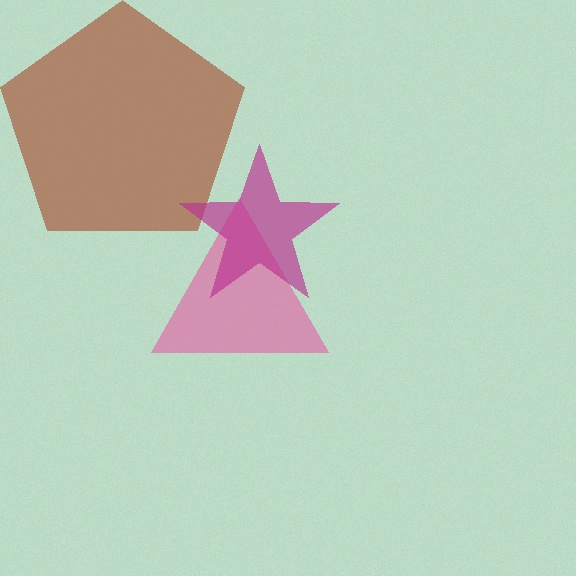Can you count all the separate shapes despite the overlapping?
Yes, there are 3 separate shapes.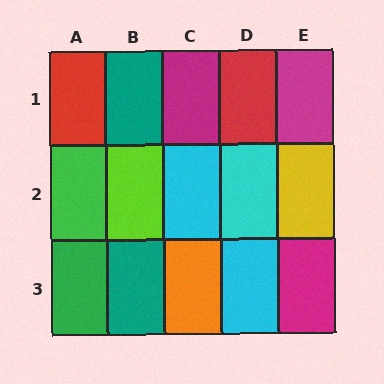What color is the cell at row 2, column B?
Lime.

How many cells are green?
2 cells are green.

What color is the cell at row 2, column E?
Yellow.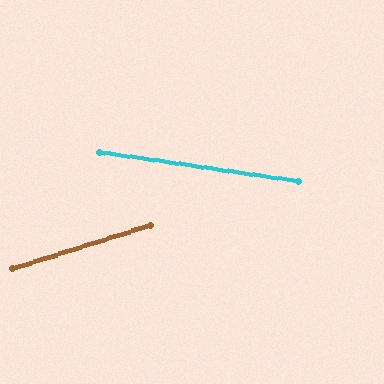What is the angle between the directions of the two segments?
Approximately 26 degrees.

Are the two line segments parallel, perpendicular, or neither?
Neither parallel nor perpendicular — they differ by about 26°.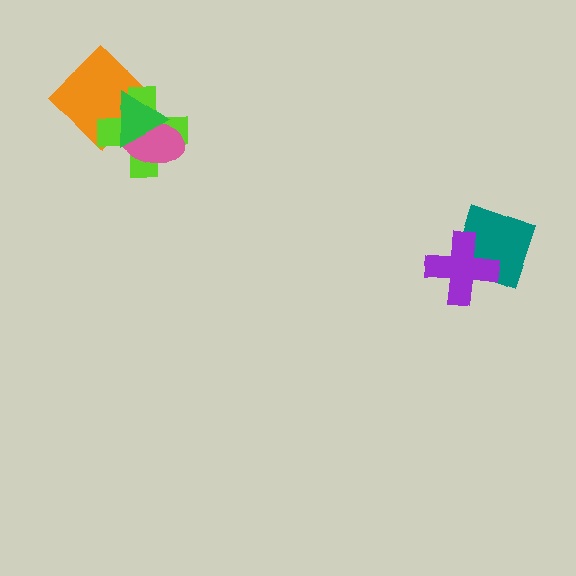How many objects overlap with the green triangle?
3 objects overlap with the green triangle.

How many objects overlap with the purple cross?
1 object overlaps with the purple cross.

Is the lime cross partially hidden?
Yes, it is partially covered by another shape.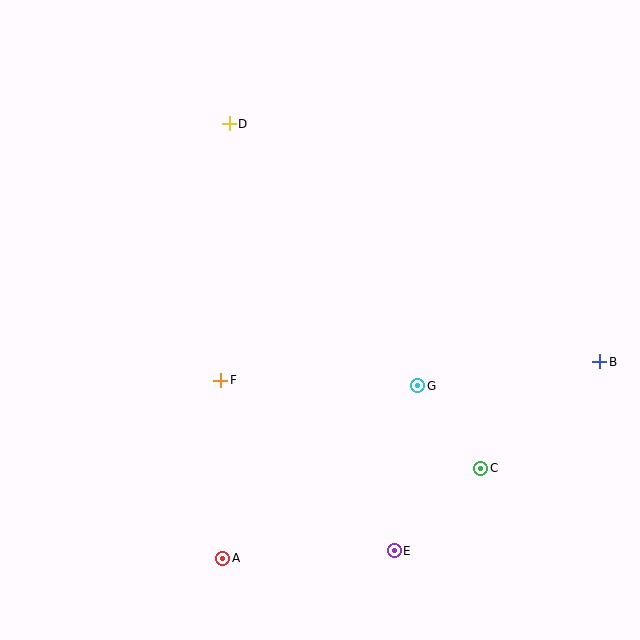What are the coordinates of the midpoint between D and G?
The midpoint between D and G is at (324, 255).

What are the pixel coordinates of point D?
Point D is at (229, 124).